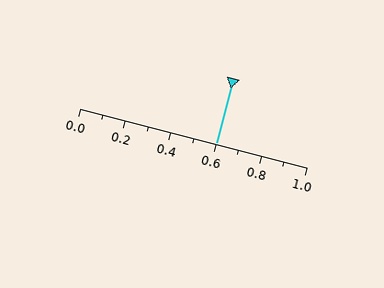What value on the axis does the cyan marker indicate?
The marker indicates approximately 0.6.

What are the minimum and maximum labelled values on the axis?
The axis runs from 0.0 to 1.0.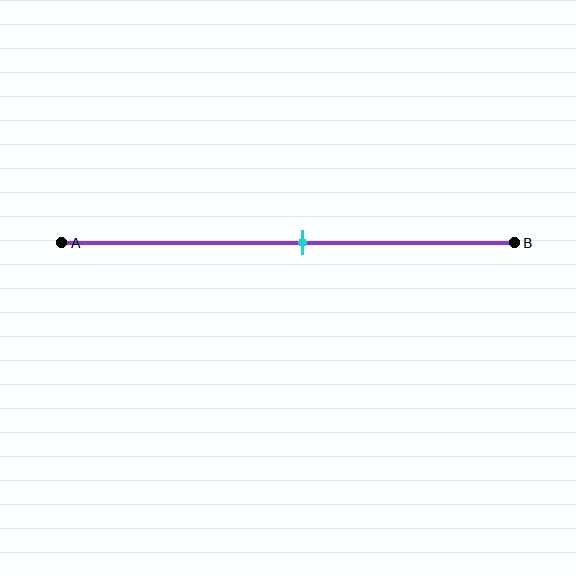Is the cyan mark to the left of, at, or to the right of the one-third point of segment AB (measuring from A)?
The cyan mark is to the right of the one-third point of segment AB.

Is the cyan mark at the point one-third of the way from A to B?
No, the mark is at about 55% from A, not at the 33% one-third point.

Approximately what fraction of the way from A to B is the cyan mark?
The cyan mark is approximately 55% of the way from A to B.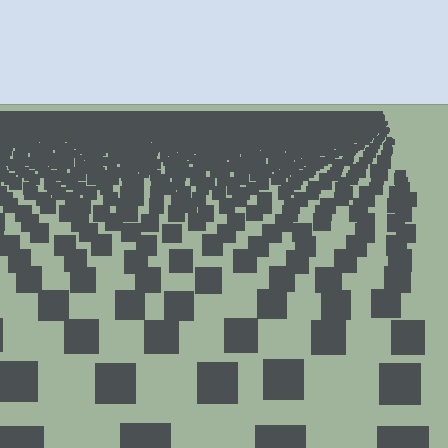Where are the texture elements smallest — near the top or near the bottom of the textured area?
Near the top.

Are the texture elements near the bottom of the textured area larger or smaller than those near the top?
Larger. Near the bottom, elements are closer to the viewer and appear at a bigger on-screen size.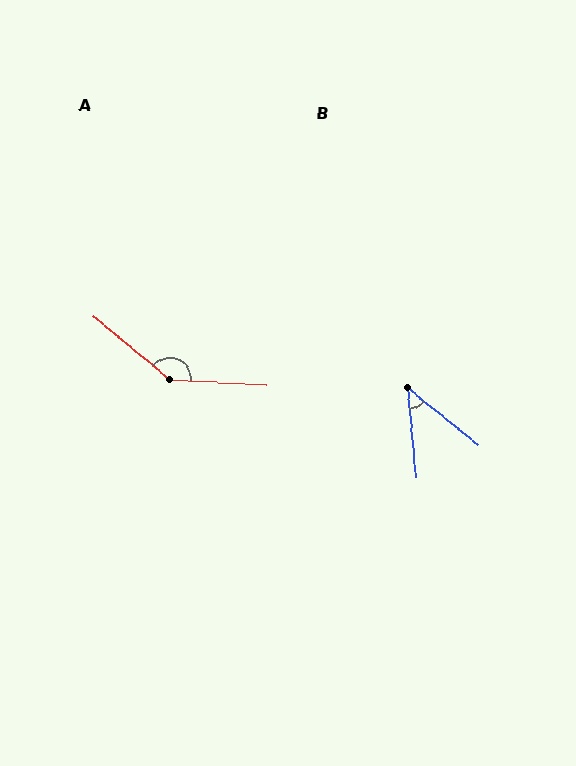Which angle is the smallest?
B, at approximately 46 degrees.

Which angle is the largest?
A, at approximately 144 degrees.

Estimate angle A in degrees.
Approximately 144 degrees.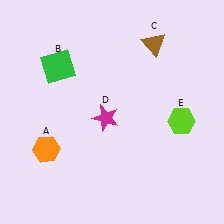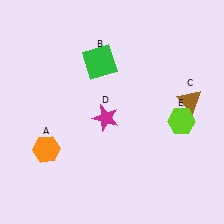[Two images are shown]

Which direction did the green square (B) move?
The green square (B) moved right.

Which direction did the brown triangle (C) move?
The brown triangle (C) moved down.